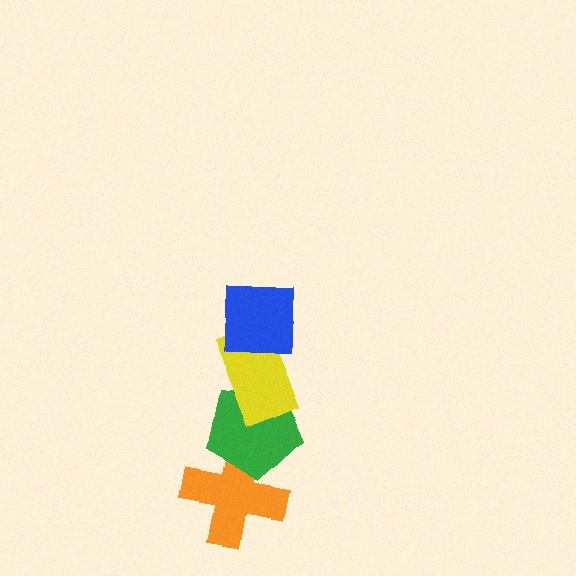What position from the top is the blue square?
The blue square is 1st from the top.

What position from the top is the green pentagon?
The green pentagon is 3rd from the top.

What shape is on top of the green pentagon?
The yellow rectangle is on top of the green pentagon.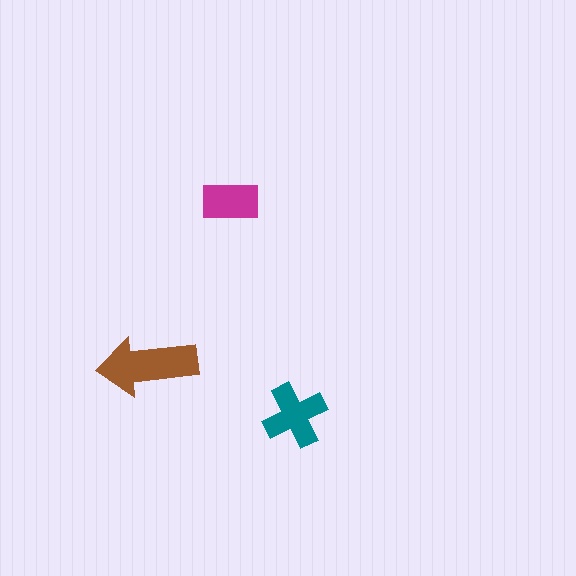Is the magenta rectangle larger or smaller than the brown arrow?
Smaller.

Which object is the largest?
The brown arrow.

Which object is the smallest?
The magenta rectangle.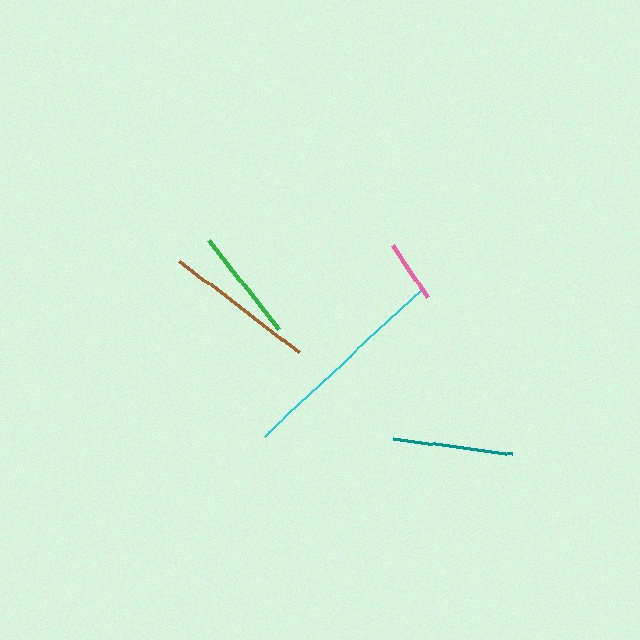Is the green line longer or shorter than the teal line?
The teal line is longer than the green line.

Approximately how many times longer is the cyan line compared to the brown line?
The cyan line is approximately 1.4 times the length of the brown line.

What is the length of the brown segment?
The brown segment is approximately 152 pixels long.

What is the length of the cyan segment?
The cyan segment is approximately 218 pixels long.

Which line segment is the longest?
The cyan line is the longest at approximately 218 pixels.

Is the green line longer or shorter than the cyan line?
The cyan line is longer than the green line.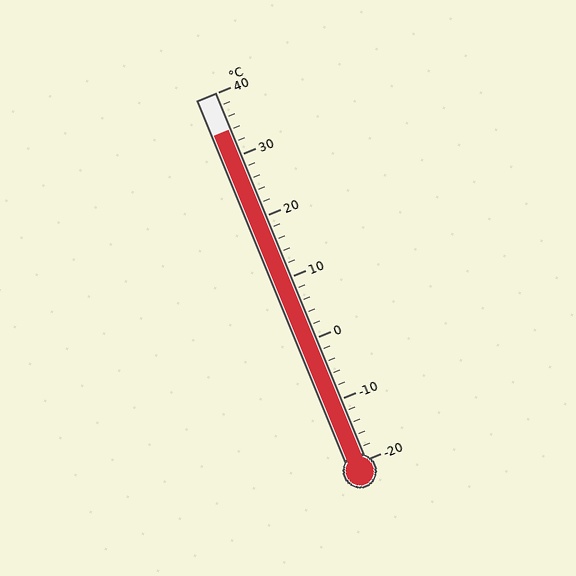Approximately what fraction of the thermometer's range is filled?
The thermometer is filled to approximately 90% of its range.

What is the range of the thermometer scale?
The thermometer scale ranges from -20°C to 40°C.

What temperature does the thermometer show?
The thermometer shows approximately 34°C.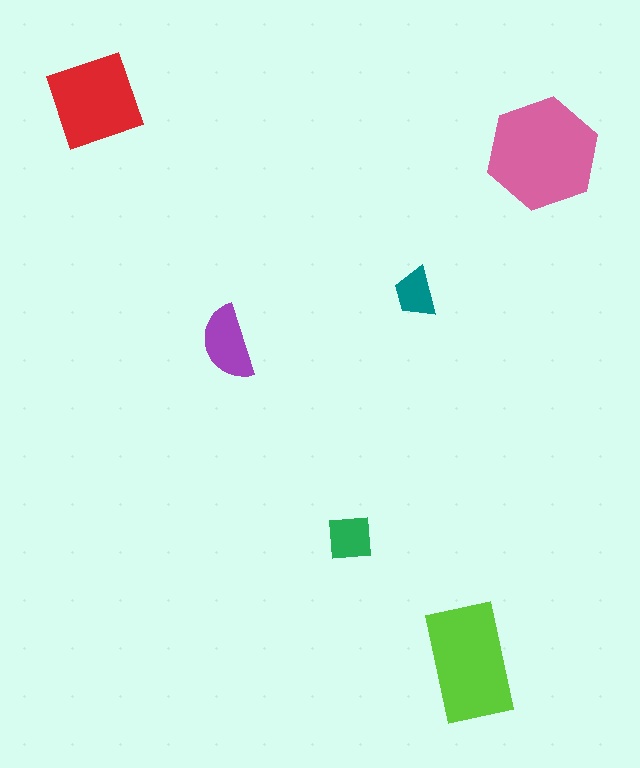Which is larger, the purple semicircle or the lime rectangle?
The lime rectangle.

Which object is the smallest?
The teal trapezoid.